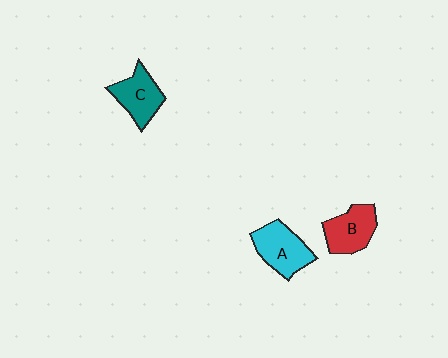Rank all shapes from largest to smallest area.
From largest to smallest: A (cyan), B (red), C (teal).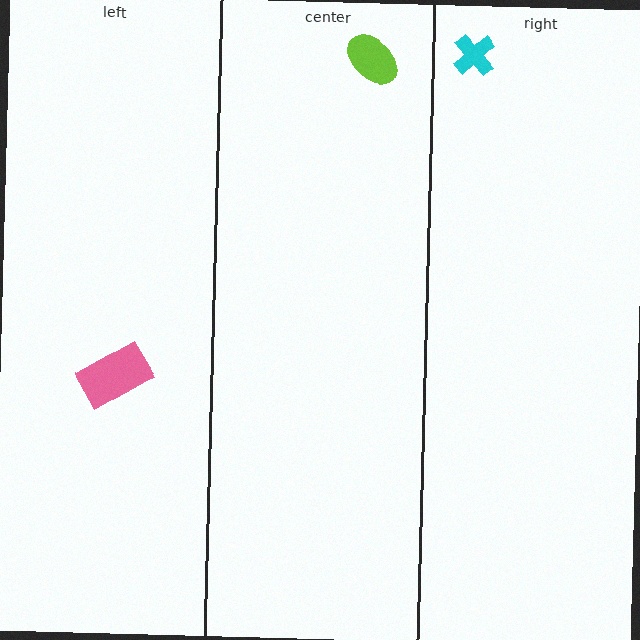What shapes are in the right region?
The cyan cross.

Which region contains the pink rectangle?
The left region.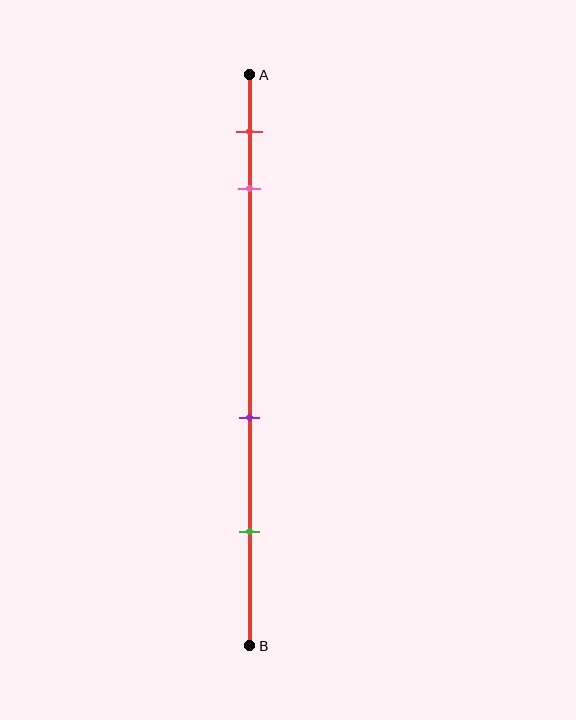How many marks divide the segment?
There are 4 marks dividing the segment.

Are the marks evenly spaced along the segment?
No, the marks are not evenly spaced.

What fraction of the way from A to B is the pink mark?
The pink mark is approximately 20% (0.2) of the way from A to B.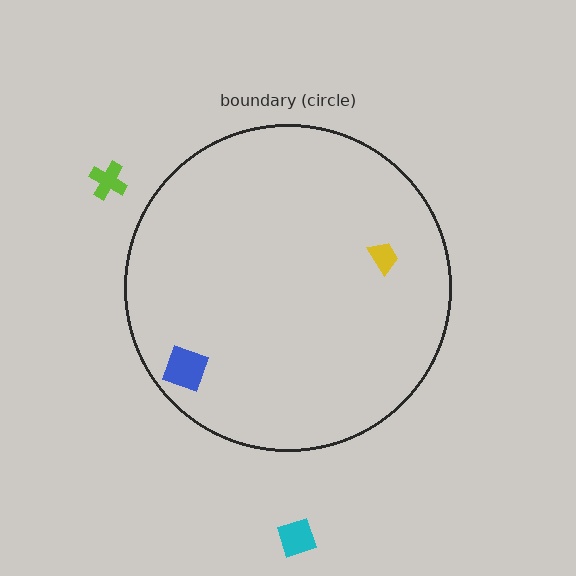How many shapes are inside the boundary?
2 inside, 2 outside.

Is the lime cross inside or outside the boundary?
Outside.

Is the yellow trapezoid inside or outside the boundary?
Inside.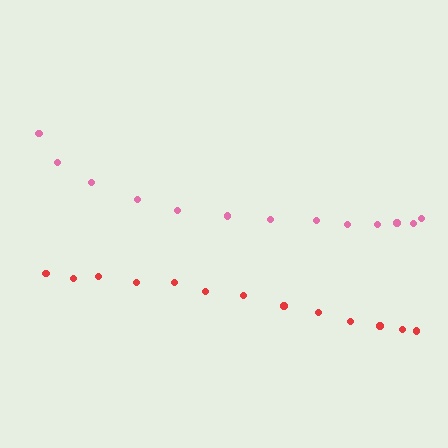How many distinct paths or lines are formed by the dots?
There are 2 distinct paths.